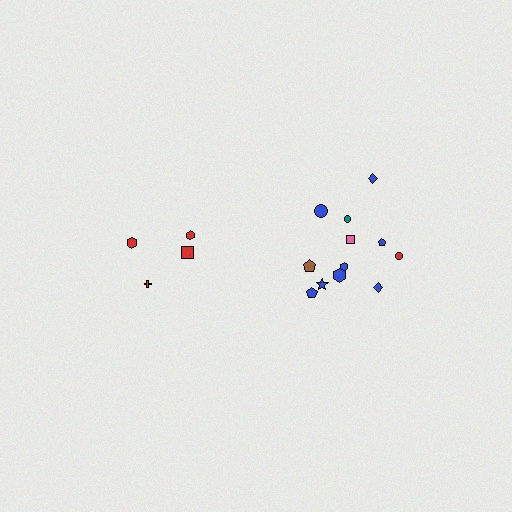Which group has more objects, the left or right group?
The right group.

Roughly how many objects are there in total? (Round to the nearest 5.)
Roughly 15 objects in total.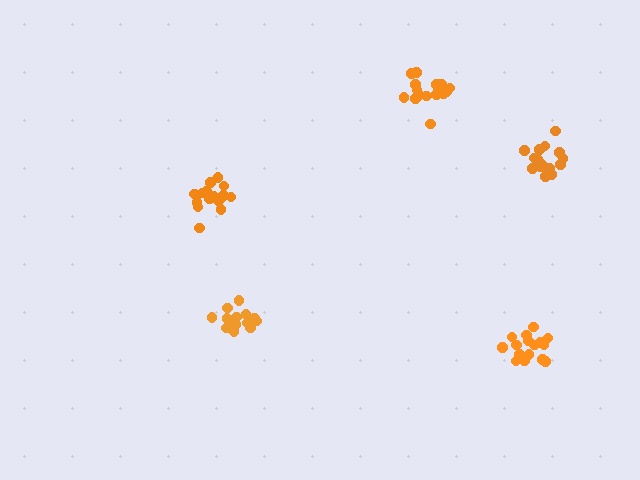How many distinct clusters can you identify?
There are 5 distinct clusters.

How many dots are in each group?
Group 1: 17 dots, Group 2: 17 dots, Group 3: 18 dots, Group 4: 15 dots, Group 5: 16 dots (83 total).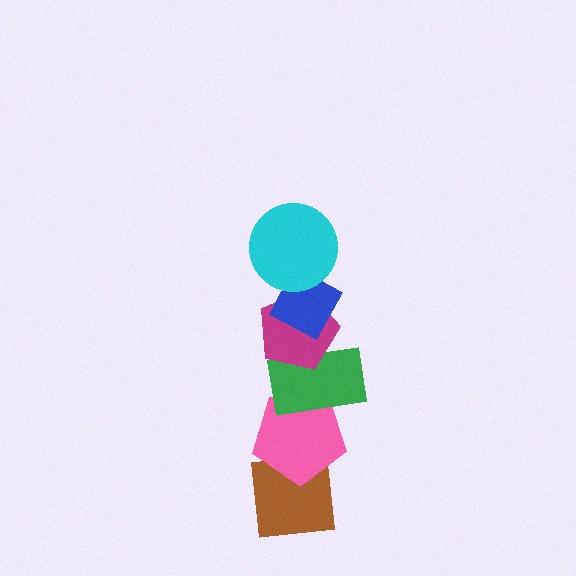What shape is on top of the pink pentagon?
The green rectangle is on top of the pink pentagon.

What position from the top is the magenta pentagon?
The magenta pentagon is 3rd from the top.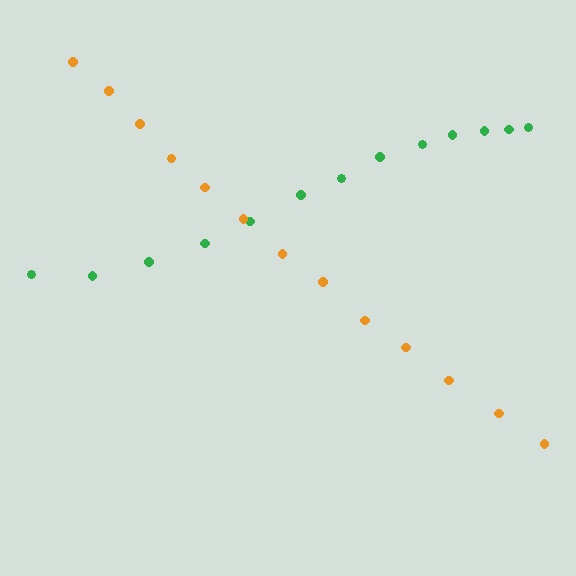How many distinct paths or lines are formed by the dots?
There are 2 distinct paths.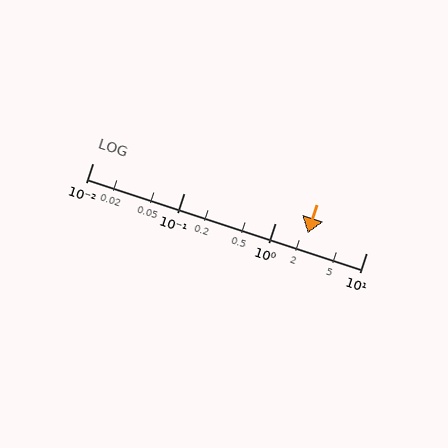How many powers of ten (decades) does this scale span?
The scale spans 3 decades, from 0.01 to 10.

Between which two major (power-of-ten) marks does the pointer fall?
The pointer is between 1 and 10.